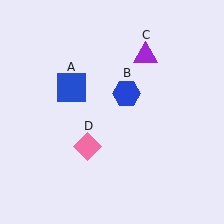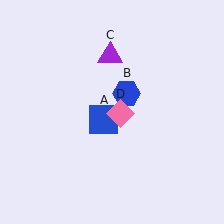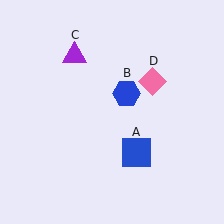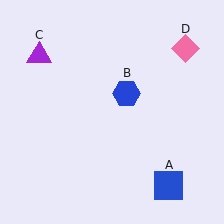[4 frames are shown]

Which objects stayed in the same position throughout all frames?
Blue hexagon (object B) remained stationary.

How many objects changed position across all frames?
3 objects changed position: blue square (object A), purple triangle (object C), pink diamond (object D).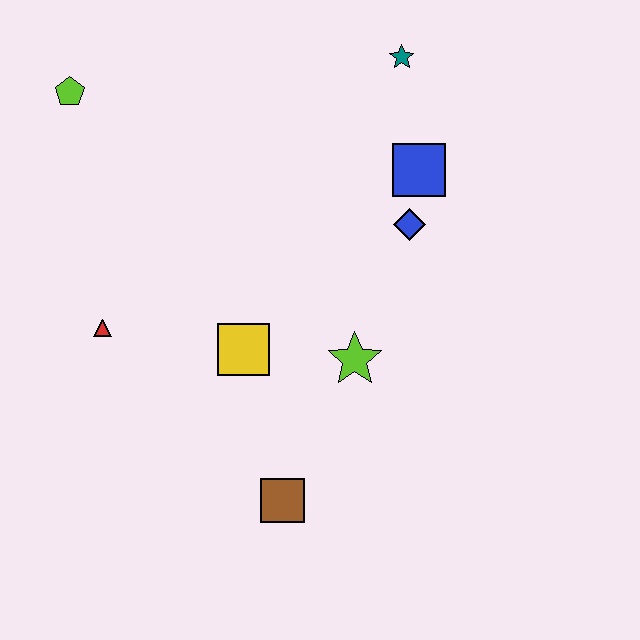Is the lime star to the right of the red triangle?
Yes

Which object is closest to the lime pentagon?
The red triangle is closest to the lime pentagon.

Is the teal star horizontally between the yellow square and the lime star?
No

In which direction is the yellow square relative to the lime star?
The yellow square is to the left of the lime star.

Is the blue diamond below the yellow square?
No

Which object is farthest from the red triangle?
The teal star is farthest from the red triangle.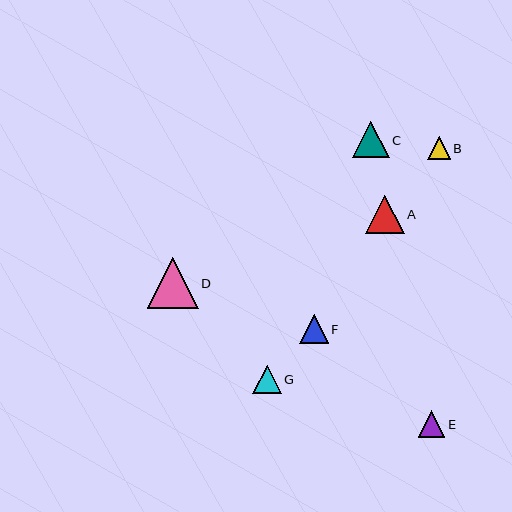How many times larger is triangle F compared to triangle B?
Triangle F is approximately 1.3 times the size of triangle B.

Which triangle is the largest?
Triangle D is the largest with a size of approximately 51 pixels.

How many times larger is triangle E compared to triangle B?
Triangle E is approximately 1.2 times the size of triangle B.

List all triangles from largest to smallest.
From largest to smallest: D, A, C, G, F, E, B.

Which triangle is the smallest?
Triangle B is the smallest with a size of approximately 23 pixels.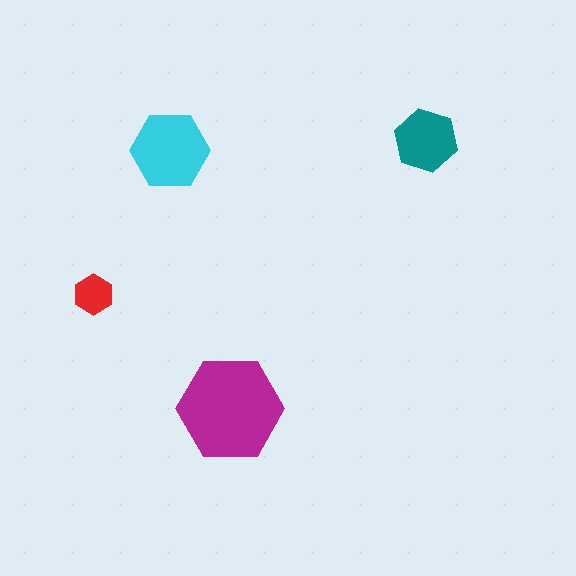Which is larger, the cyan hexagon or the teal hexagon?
The cyan one.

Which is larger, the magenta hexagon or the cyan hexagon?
The magenta one.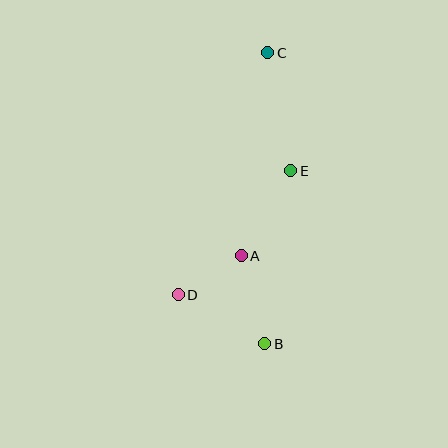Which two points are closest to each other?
Points A and D are closest to each other.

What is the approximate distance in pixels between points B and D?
The distance between B and D is approximately 100 pixels.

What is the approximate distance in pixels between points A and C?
The distance between A and C is approximately 205 pixels.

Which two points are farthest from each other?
Points B and C are farthest from each other.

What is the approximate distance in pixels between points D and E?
The distance between D and E is approximately 167 pixels.